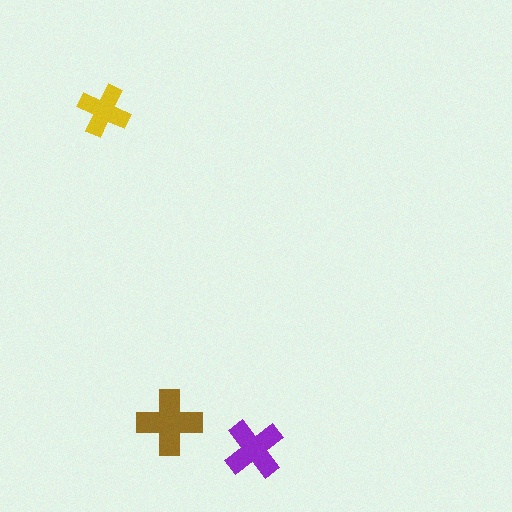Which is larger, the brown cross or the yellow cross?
The brown one.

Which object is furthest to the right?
The purple cross is rightmost.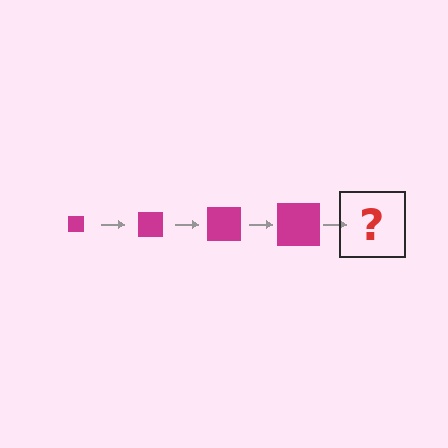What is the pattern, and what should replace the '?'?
The pattern is that the square gets progressively larger each step. The '?' should be a magenta square, larger than the previous one.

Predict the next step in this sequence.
The next step is a magenta square, larger than the previous one.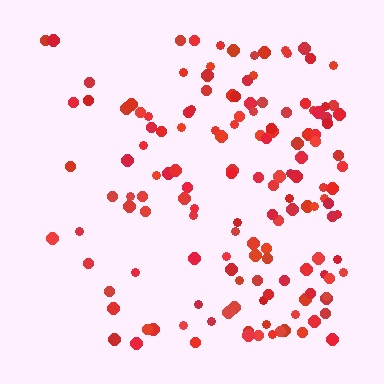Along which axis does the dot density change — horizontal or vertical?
Horizontal.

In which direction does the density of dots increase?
From left to right, with the right side densest.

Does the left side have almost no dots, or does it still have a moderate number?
Still a moderate number, just noticeably fewer than the right.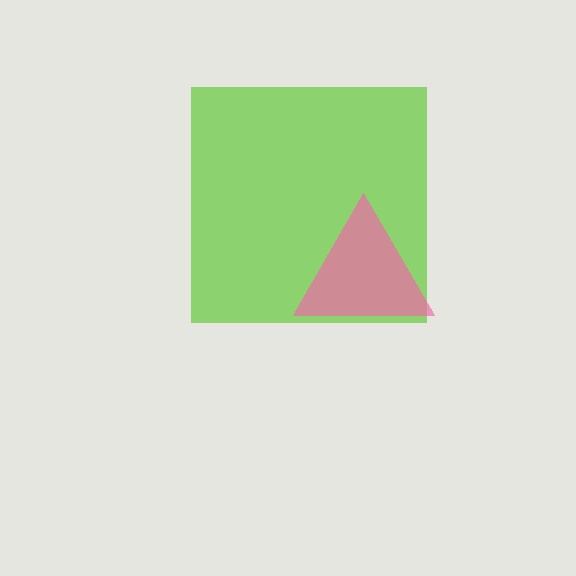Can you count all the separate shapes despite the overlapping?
Yes, there are 2 separate shapes.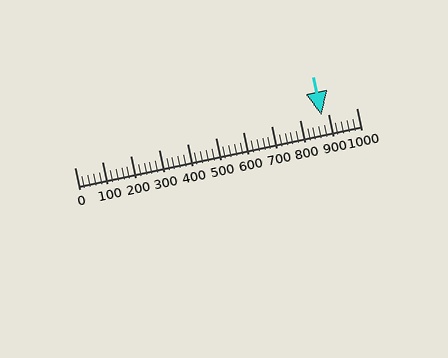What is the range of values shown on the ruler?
The ruler shows values from 0 to 1000.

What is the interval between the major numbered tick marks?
The major tick marks are spaced 100 units apart.